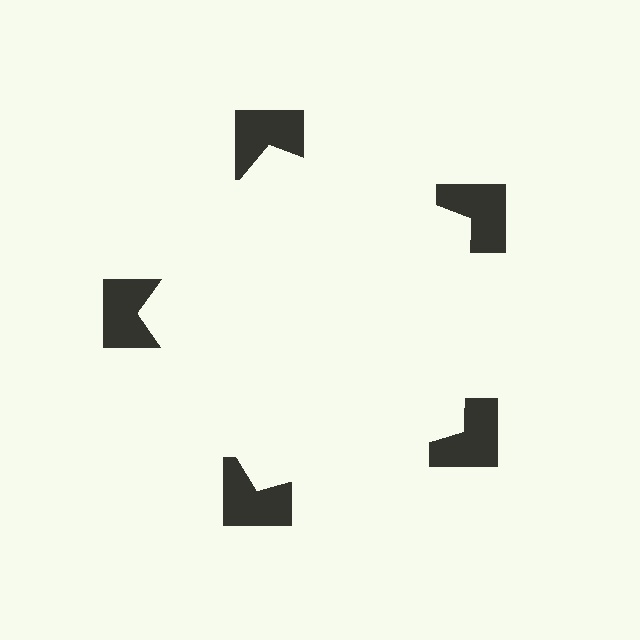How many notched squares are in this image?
There are 5 — one at each vertex of the illusory pentagon.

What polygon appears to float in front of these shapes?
An illusory pentagon — its edges are inferred from the aligned wedge cuts in the notched squares, not physically drawn.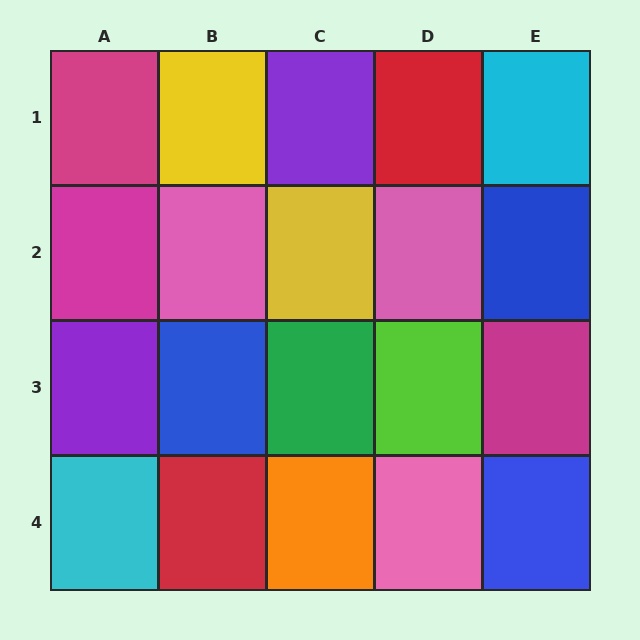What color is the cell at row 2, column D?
Pink.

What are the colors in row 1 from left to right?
Magenta, yellow, purple, red, cyan.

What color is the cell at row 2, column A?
Magenta.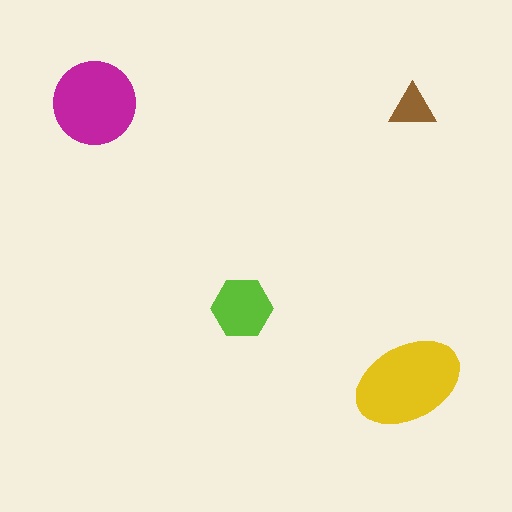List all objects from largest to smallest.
The yellow ellipse, the magenta circle, the lime hexagon, the brown triangle.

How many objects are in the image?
There are 4 objects in the image.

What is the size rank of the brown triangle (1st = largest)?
4th.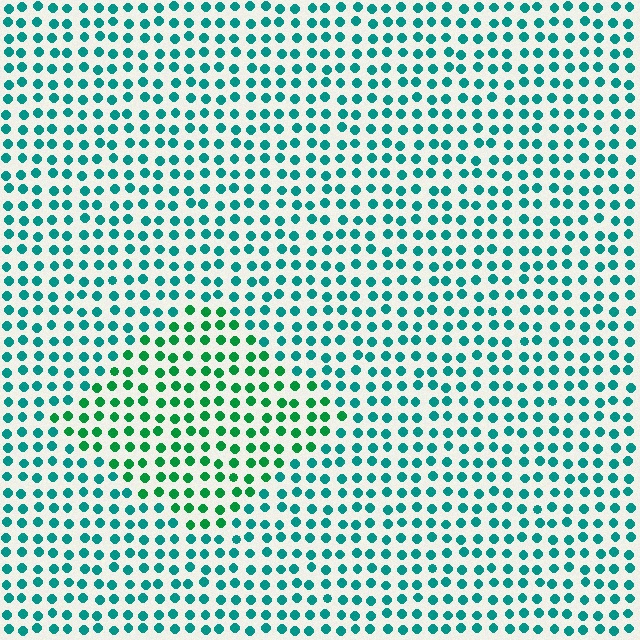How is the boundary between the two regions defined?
The boundary is defined purely by a slight shift in hue (about 33 degrees). Spacing, size, and orientation are identical on both sides.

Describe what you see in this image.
The image is filled with small teal elements in a uniform arrangement. A diamond-shaped region is visible where the elements are tinted to a slightly different hue, forming a subtle color boundary.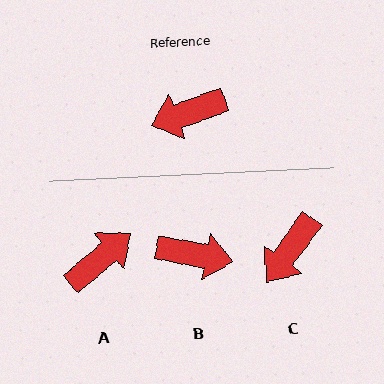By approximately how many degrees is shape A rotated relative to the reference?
Approximately 159 degrees clockwise.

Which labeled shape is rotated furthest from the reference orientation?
A, about 159 degrees away.